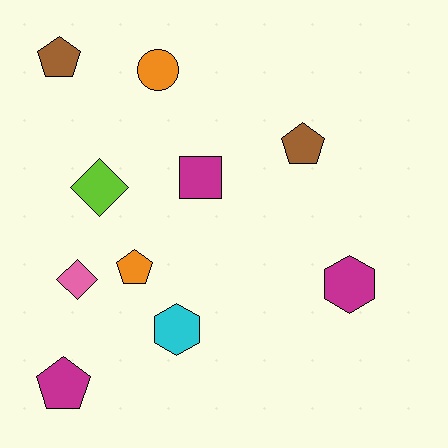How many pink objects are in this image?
There is 1 pink object.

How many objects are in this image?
There are 10 objects.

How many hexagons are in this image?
There are 2 hexagons.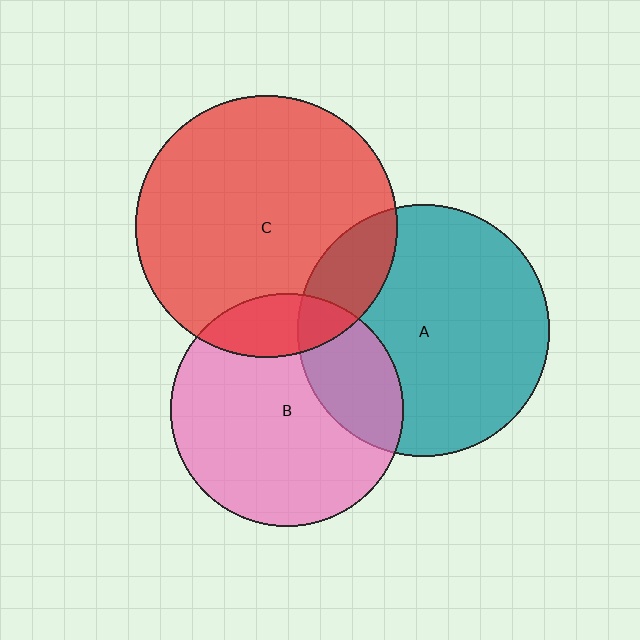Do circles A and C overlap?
Yes.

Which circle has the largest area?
Circle C (red).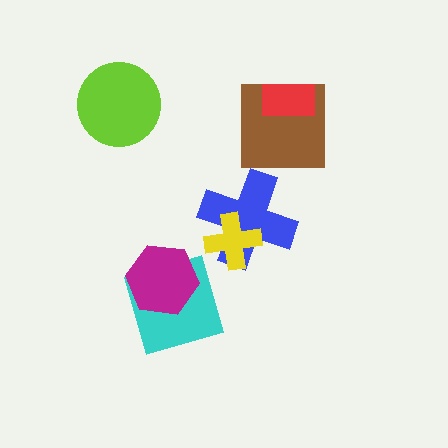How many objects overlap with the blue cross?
1 object overlaps with the blue cross.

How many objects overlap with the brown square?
1 object overlaps with the brown square.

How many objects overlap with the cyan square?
1 object overlaps with the cyan square.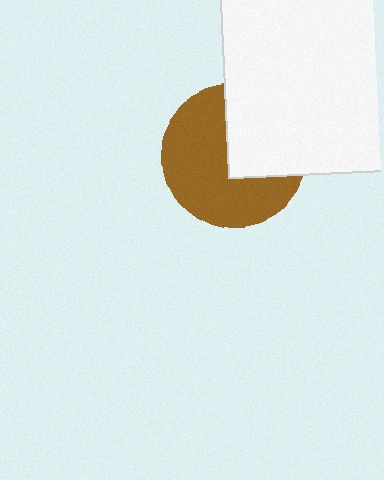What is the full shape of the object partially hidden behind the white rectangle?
The partially hidden object is a brown circle.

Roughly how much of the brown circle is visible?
About half of it is visible (roughly 61%).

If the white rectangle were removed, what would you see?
You would see the complete brown circle.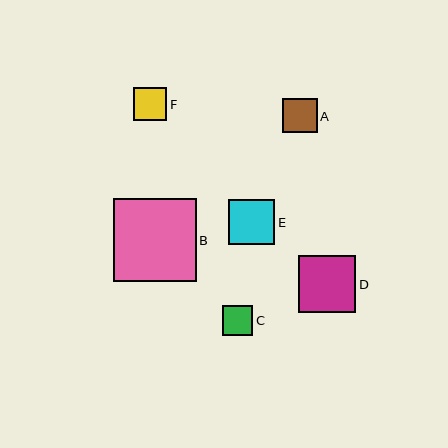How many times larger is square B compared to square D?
Square B is approximately 1.4 times the size of square D.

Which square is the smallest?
Square C is the smallest with a size of approximately 30 pixels.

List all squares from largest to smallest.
From largest to smallest: B, D, E, A, F, C.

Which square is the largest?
Square B is the largest with a size of approximately 83 pixels.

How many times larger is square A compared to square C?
Square A is approximately 1.1 times the size of square C.